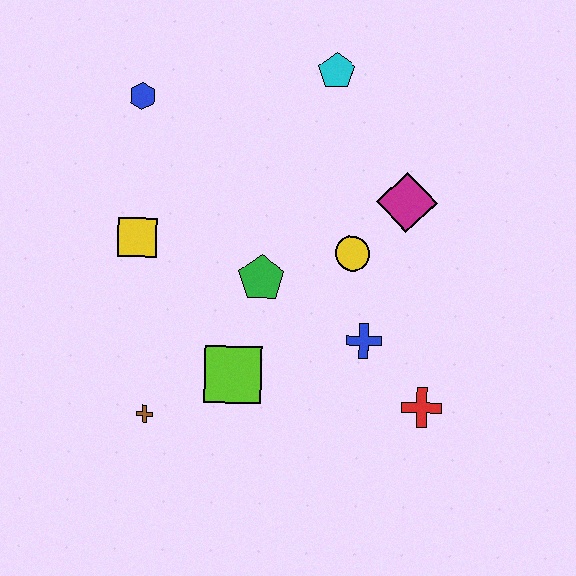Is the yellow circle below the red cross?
No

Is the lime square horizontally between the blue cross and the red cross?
No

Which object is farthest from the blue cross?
The blue hexagon is farthest from the blue cross.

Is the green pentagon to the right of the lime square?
Yes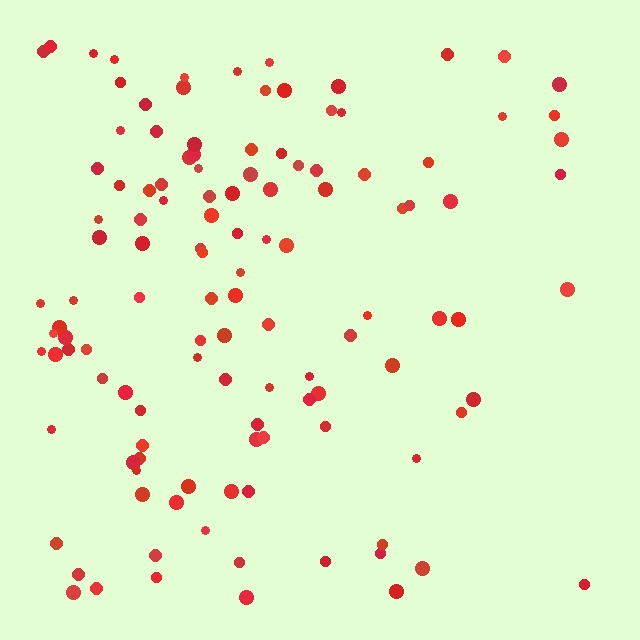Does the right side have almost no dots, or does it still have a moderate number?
Still a moderate number, just noticeably fewer than the left.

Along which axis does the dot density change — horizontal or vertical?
Horizontal.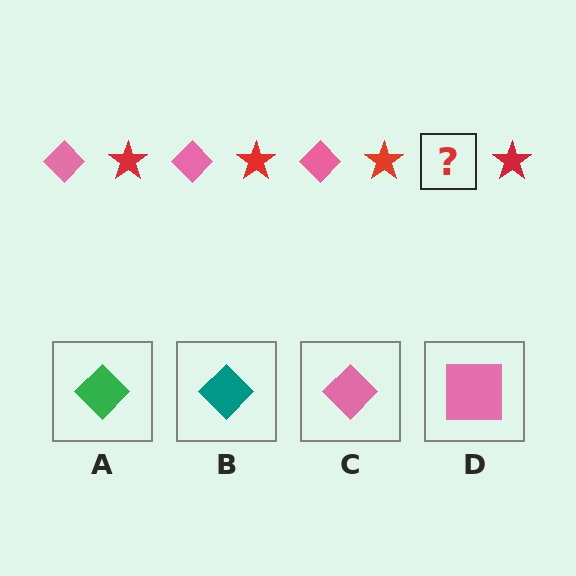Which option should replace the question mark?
Option C.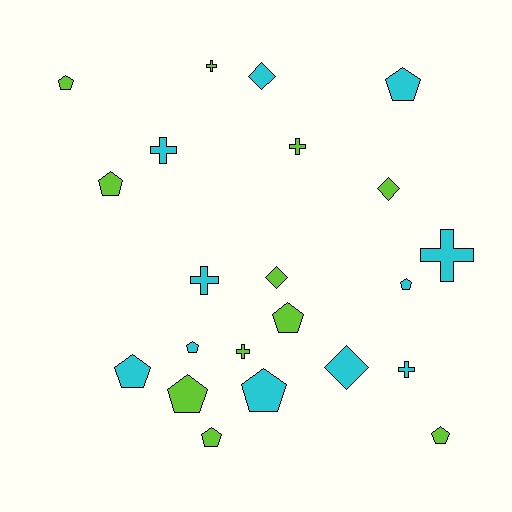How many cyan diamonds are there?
There are 2 cyan diamonds.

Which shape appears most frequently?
Pentagon, with 11 objects.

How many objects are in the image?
There are 22 objects.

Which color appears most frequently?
Cyan, with 11 objects.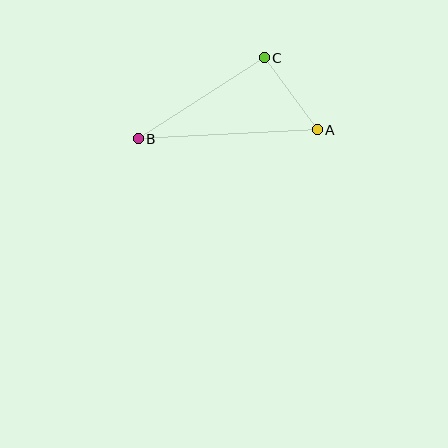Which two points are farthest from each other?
Points A and B are farthest from each other.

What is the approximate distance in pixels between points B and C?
The distance between B and C is approximately 150 pixels.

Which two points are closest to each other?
Points A and C are closest to each other.